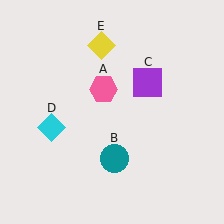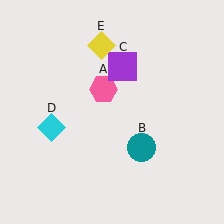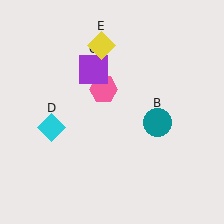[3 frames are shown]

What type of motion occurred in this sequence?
The teal circle (object B), purple square (object C) rotated counterclockwise around the center of the scene.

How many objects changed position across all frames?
2 objects changed position: teal circle (object B), purple square (object C).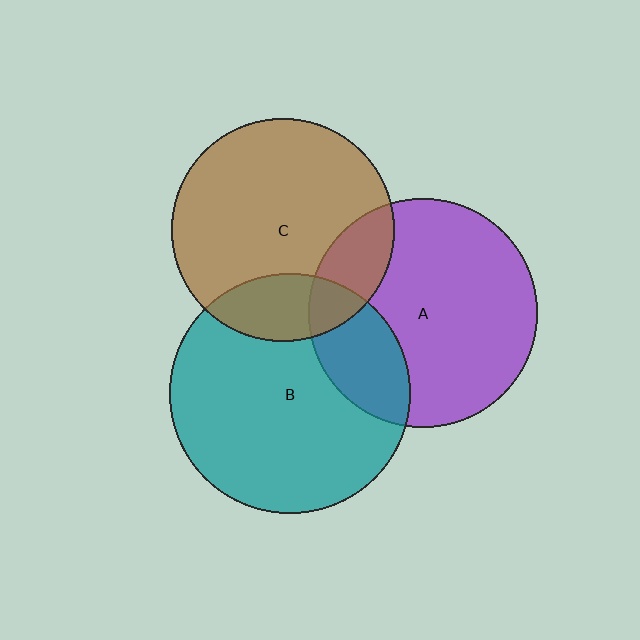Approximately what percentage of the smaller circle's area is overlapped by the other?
Approximately 20%.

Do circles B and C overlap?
Yes.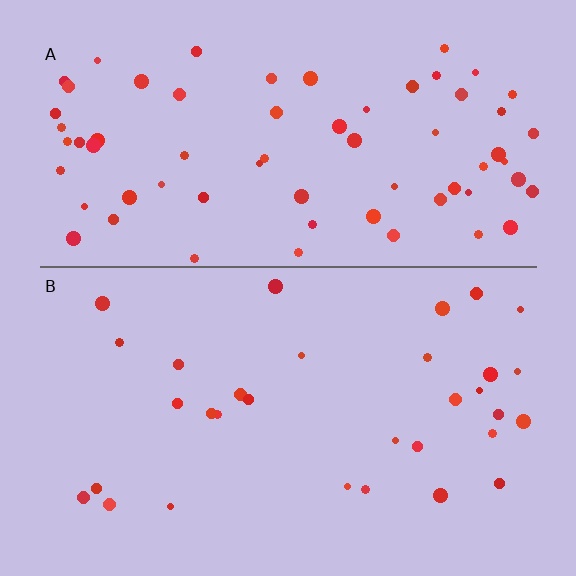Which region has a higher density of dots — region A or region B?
A (the top).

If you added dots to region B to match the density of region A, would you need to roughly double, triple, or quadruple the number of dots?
Approximately double.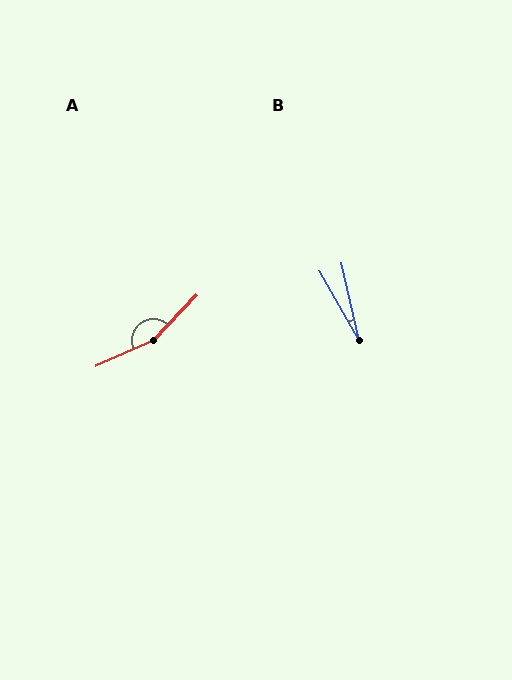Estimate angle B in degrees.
Approximately 17 degrees.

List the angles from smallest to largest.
B (17°), A (158°).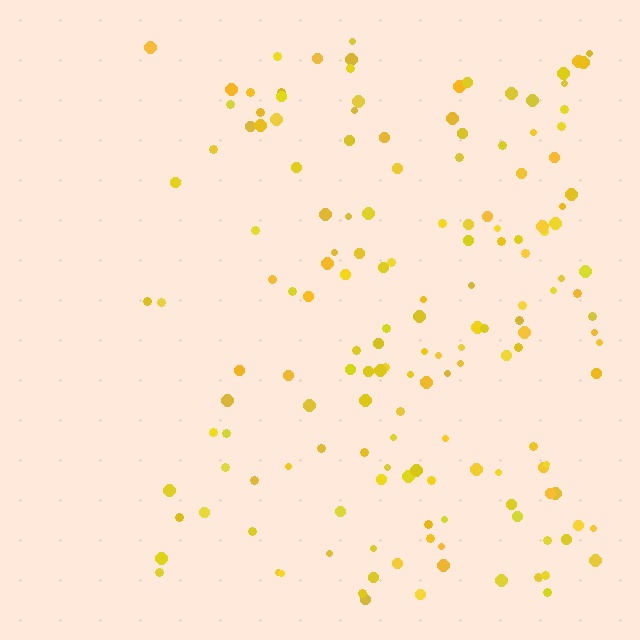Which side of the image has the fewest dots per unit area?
The left.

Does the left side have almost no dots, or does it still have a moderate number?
Still a moderate number, just noticeably fewer than the right.